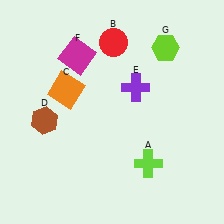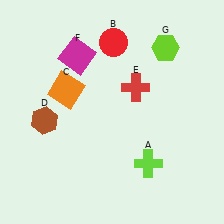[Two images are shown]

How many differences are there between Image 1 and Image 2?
There is 1 difference between the two images.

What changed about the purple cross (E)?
In Image 1, E is purple. In Image 2, it changed to red.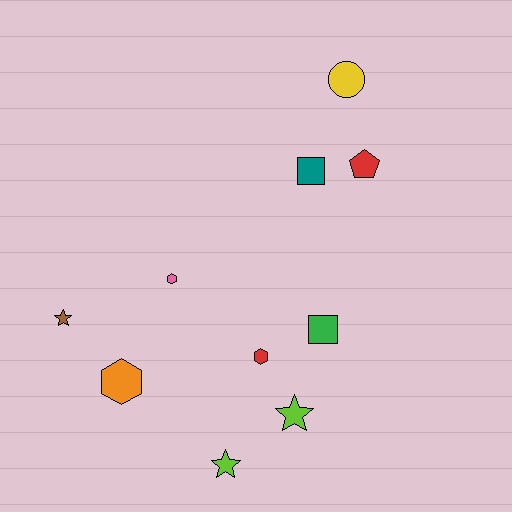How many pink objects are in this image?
There is 1 pink object.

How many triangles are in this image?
There are no triangles.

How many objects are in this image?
There are 10 objects.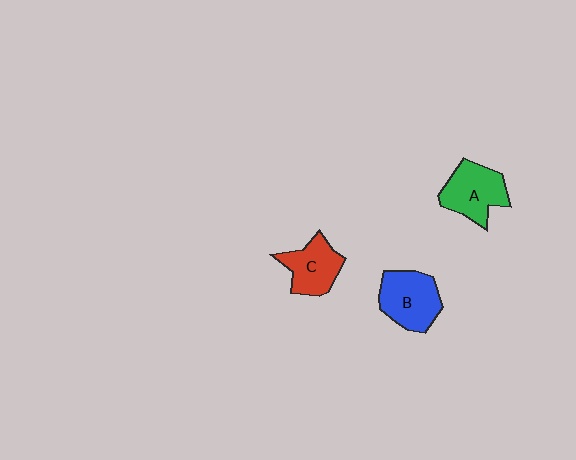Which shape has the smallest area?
Shape C (red).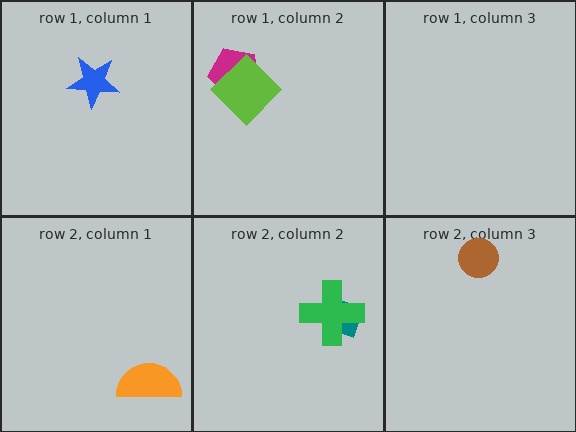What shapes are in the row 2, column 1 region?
The orange semicircle.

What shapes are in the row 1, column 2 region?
The magenta pentagon, the lime diamond.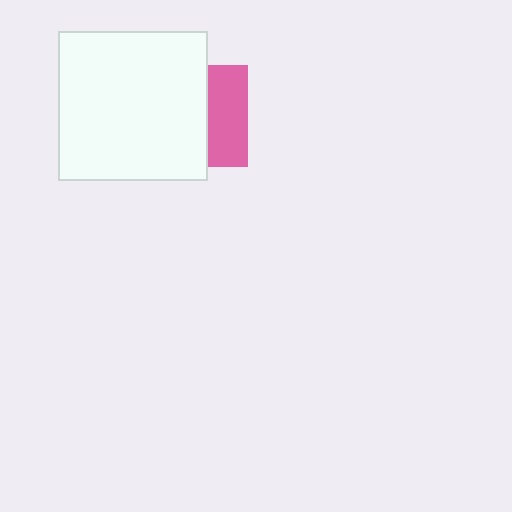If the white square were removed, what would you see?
You would see the complete pink square.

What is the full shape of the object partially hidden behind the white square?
The partially hidden object is a pink square.